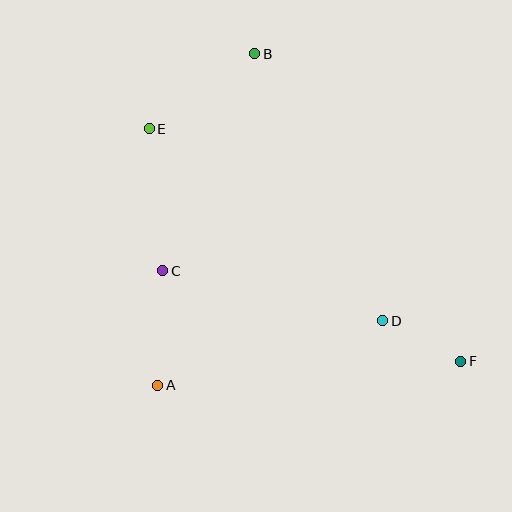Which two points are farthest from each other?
Points E and F are farthest from each other.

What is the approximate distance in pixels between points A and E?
The distance between A and E is approximately 256 pixels.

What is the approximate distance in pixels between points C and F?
The distance between C and F is approximately 311 pixels.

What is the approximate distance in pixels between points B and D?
The distance between B and D is approximately 296 pixels.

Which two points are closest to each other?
Points D and F are closest to each other.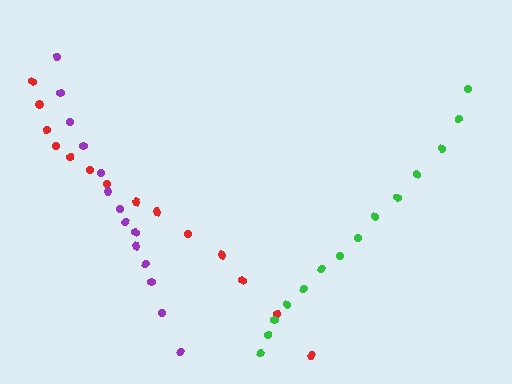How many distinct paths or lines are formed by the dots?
There are 3 distinct paths.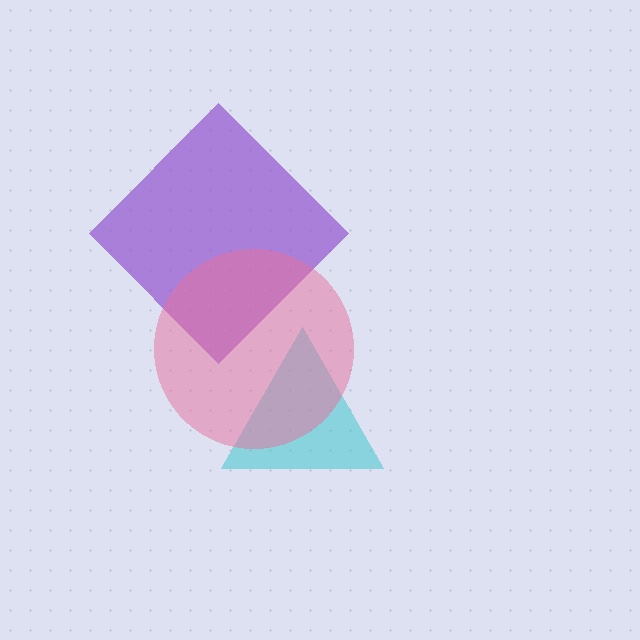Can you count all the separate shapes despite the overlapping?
Yes, there are 3 separate shapes.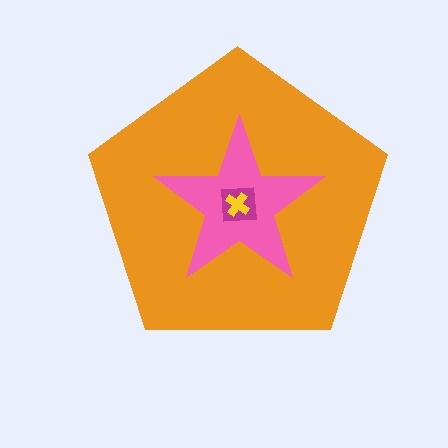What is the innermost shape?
The yellow cross.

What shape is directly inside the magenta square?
The yellow cross.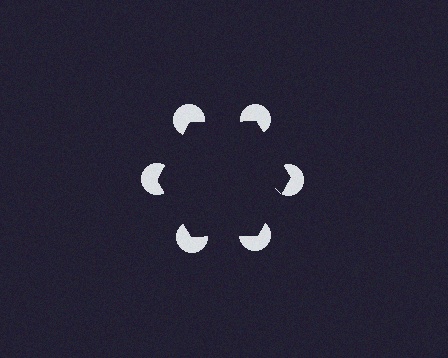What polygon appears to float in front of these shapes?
An illusory hexagon — its edges are inferred from the aligned wedge cuts in the pac-man discs, not physically drawn.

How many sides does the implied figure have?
6 sides.